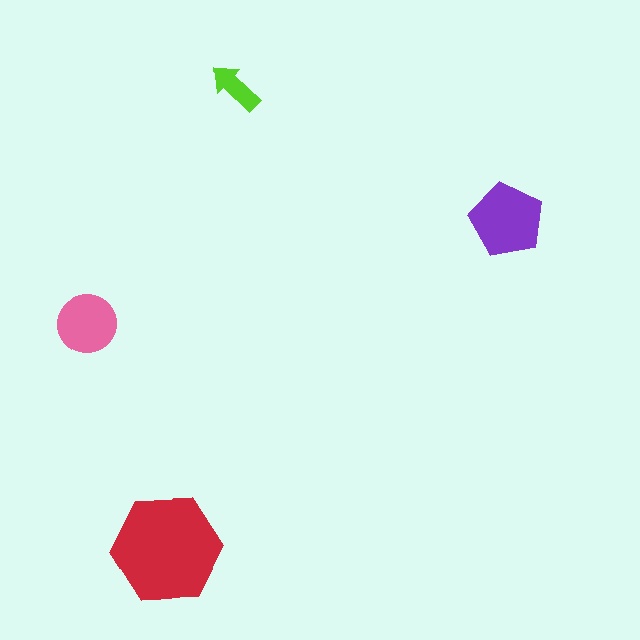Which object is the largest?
The red hexagon.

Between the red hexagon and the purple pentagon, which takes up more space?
The red hexagon.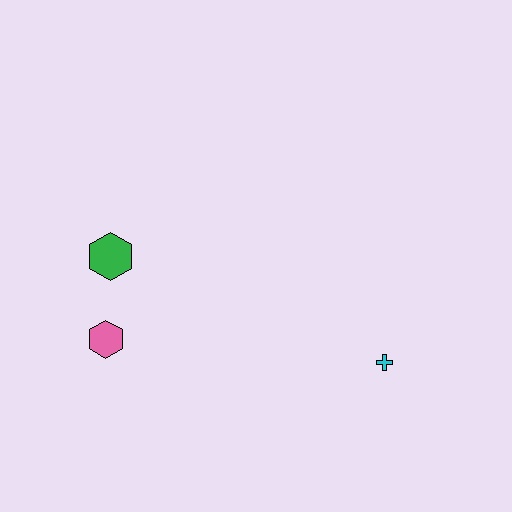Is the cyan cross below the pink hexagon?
Yes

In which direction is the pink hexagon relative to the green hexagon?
The pink hexagon is below the green hexagon.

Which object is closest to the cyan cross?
The pink hexagon is closest to the cyan cross.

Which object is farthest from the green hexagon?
The cyan cross is farthest from the green hexagon.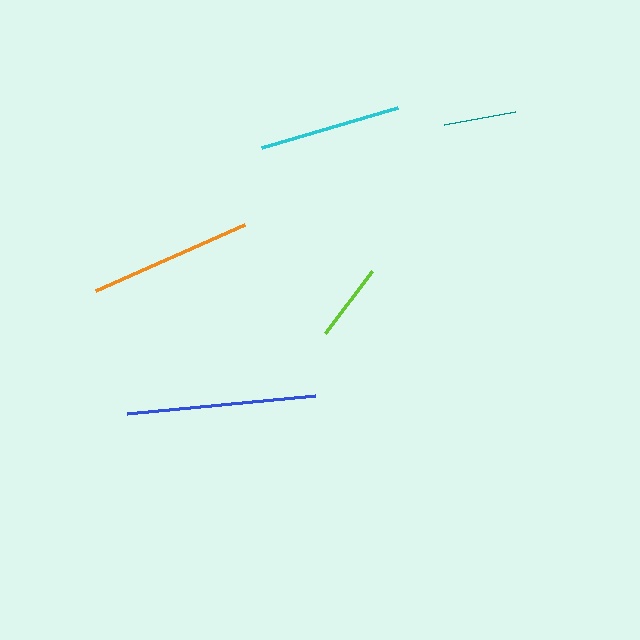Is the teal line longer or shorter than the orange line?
The orange line is longer than the teal line.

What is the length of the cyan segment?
The cyan segment is approximately 142 pixels long.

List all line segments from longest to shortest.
From longest to shortest: blue, orange, cyan, lime, teal.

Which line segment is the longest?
The blue line is the longest at approximately 189 pixels.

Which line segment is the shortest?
The teal line is the shortest at approximately 72 pixels.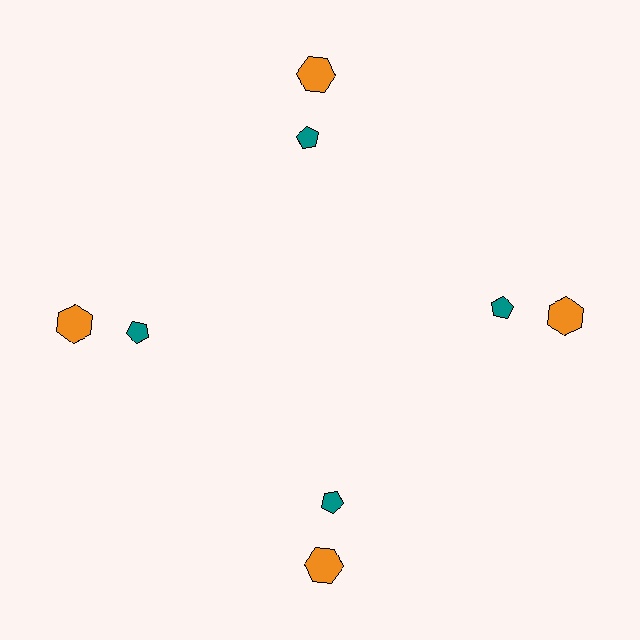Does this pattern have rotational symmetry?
Yes, this pattern has 4-fold rotational symmetry. It looks the same after rotating 90 degrees around the center.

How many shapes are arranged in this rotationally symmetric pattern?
There are 8 shapes, arranged in 4 groups of 2.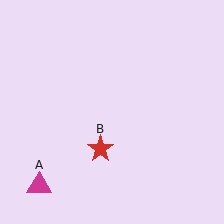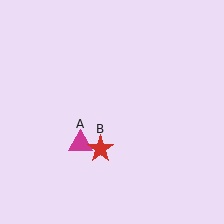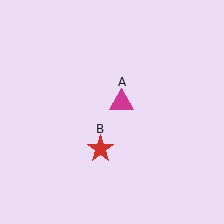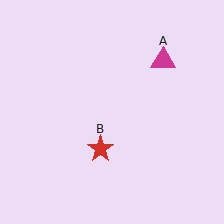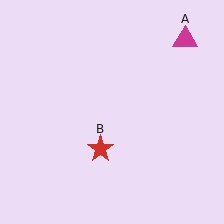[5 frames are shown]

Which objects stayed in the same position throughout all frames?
Red star (object B) remained stationary.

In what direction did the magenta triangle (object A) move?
The magenta triangle (object A) moved up and to the right.